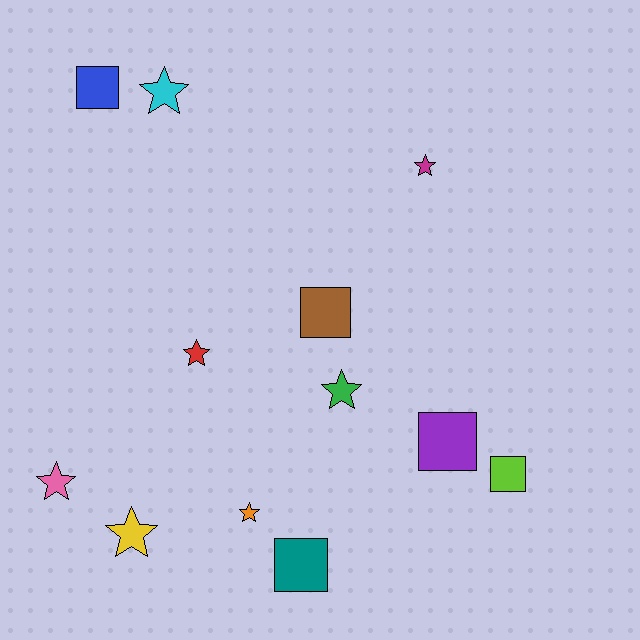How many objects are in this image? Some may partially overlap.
There are 12 objects.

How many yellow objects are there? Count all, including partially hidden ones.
There is 1 yellow object.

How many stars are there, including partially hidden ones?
There are 7 stars.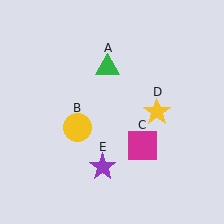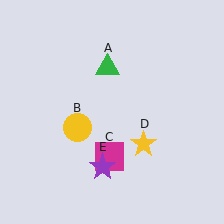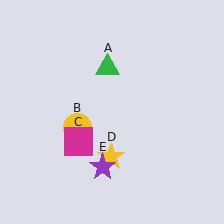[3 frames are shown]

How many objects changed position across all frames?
2 objects changed position: magenta square (object C), yellow star (object D).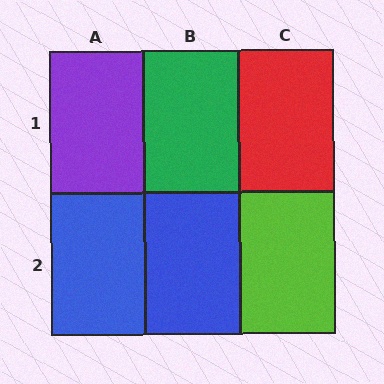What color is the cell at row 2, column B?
Blue.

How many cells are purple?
1 cell is purple.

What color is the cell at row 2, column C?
Lime.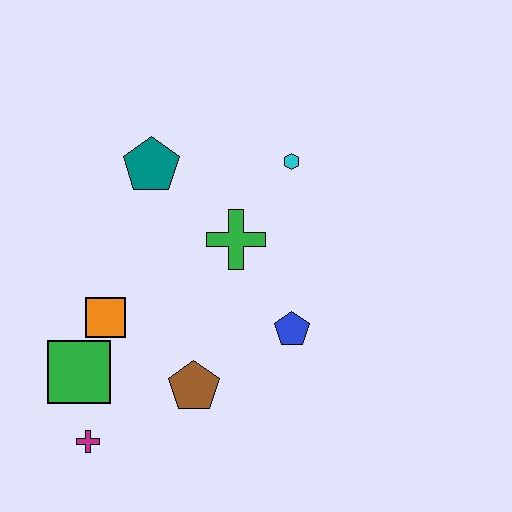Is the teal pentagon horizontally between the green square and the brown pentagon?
Yes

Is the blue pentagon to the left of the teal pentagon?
No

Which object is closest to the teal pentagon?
The green cross is closest to the teal pentagon.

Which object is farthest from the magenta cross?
The cyan hexagon is farthest from the magenta cross.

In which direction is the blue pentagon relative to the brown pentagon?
The blue pentagon is to the right of the brown pentagon.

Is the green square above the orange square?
No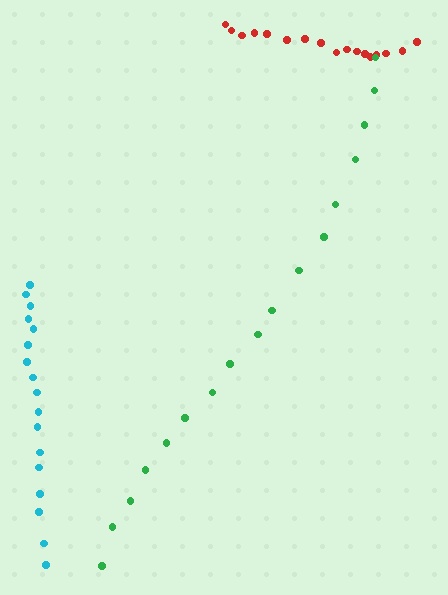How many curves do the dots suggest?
There are 3 distinct paths.